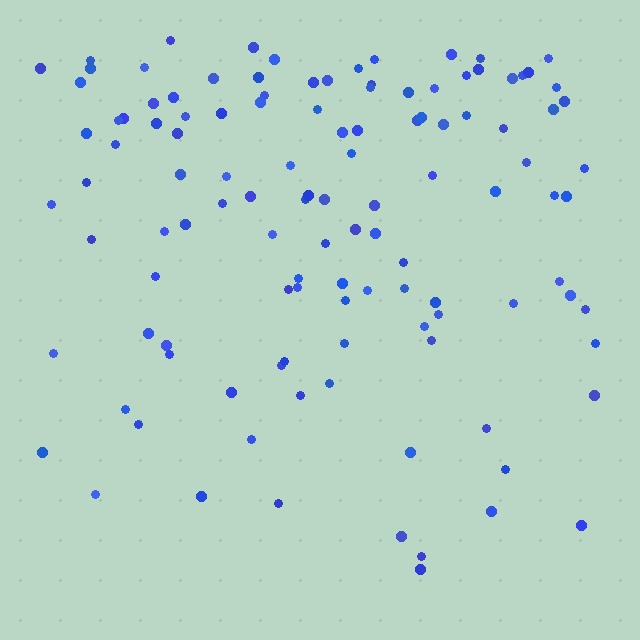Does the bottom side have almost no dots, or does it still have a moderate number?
Still a moderate number, just noticeably fewer than the top.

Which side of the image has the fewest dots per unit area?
The bottom.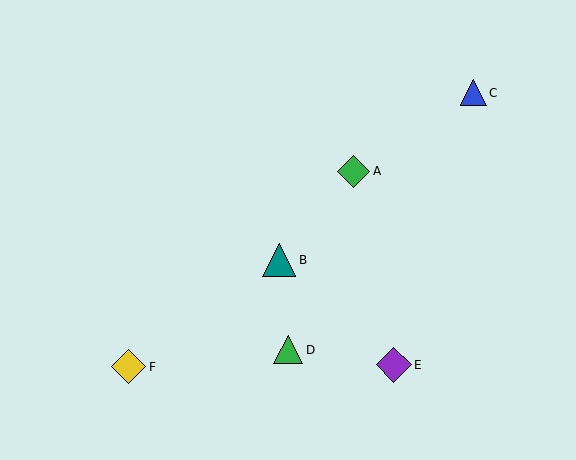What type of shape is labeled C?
Shape C is a blue triangle.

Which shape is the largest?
The purple diamond (labeled E) is the largest.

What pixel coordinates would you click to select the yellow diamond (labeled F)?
Click at (129, 367) to select the yellow diamond F.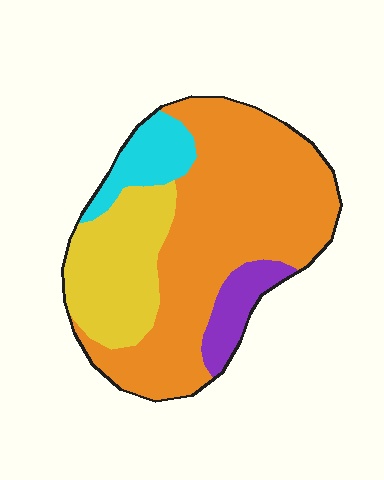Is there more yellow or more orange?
Orange.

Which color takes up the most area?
Orange, at roughly 60%.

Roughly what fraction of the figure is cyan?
Cyan takes up about one tenth (1/10) of the figure.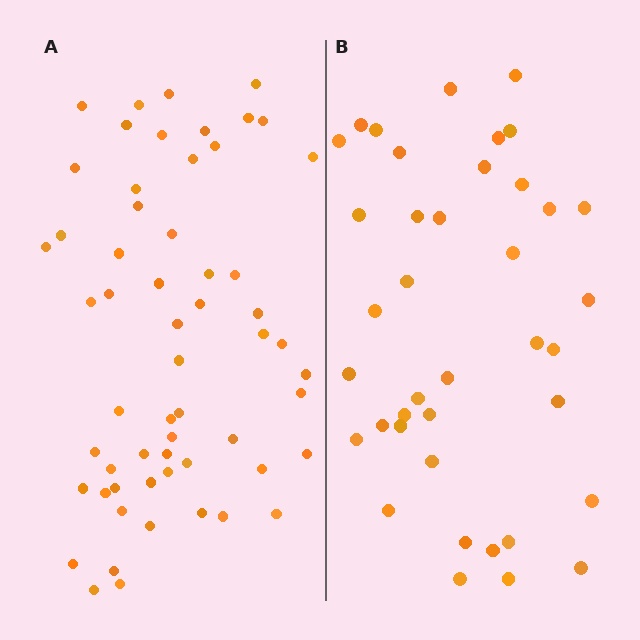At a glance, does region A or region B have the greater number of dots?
Region A (the left region) has more dots.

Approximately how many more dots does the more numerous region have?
Region A has approximately 20 more dots than region B.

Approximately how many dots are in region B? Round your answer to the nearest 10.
About 40 dots. (The exact count is 39, which rounds to 40.)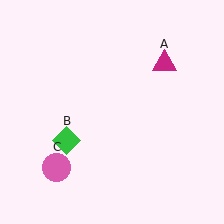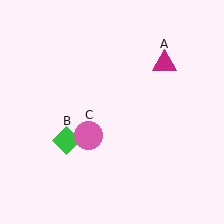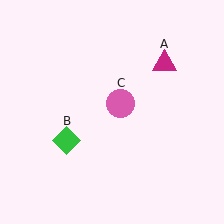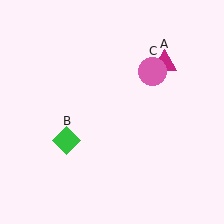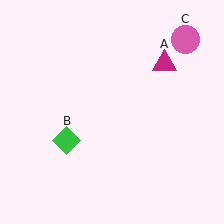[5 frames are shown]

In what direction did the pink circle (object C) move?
The pink circle (object C) moved up and to the right.